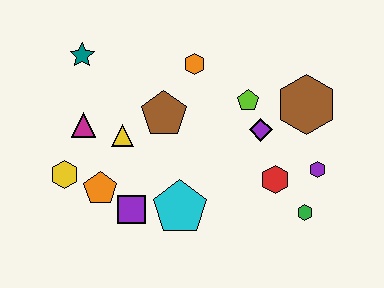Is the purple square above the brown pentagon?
No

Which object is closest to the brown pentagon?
The yellow triangle is closest to the brown pentagon.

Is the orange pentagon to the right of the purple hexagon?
No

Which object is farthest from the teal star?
The green hexagon is farthest from the teal star.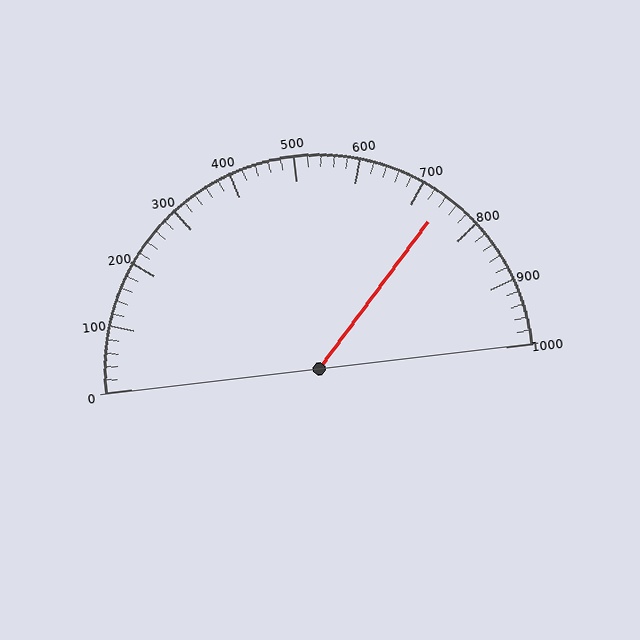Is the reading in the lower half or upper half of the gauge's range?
The reading is in the upper half of the range (0 to 1000).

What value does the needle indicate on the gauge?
The needle indicates approximately 740.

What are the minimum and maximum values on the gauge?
The gauge ranges from 0 to 1000.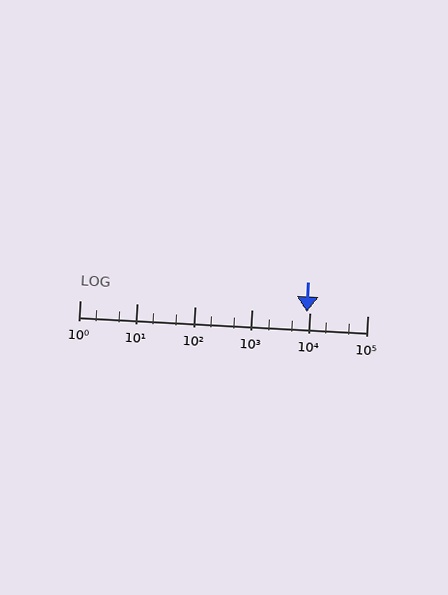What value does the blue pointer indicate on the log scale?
The pointer indicates approximately 8900.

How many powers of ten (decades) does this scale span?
The scale spans 5 decades, from 1 to 100000.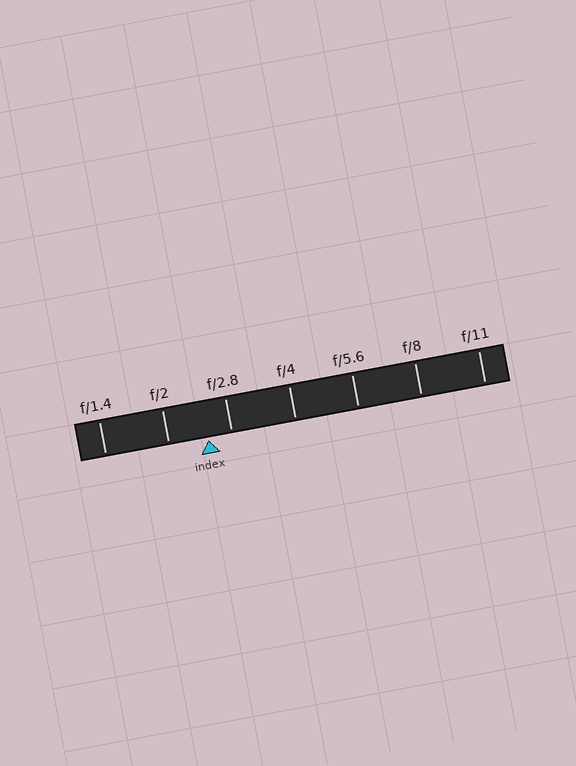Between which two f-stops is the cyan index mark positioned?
The index mark is between f/2 and f/2.8.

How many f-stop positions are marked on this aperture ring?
There are 7 f-stop positions marked.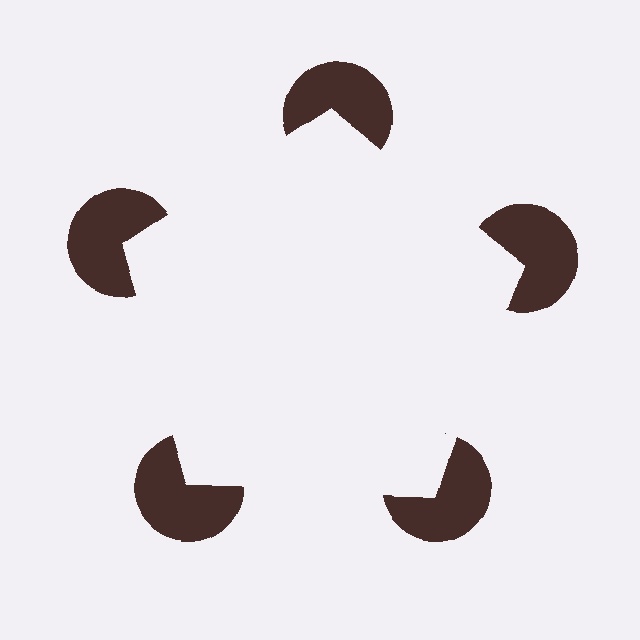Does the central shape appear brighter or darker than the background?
It typically appears slightly brighter than the background, even though no actual brightness change is drawn.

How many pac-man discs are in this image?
There are 5 — one at each vertex of the illusory pentagon.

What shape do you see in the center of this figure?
An illusory pentagon — its edges are inferred from the aligned wedge cuts in the pac-man discs, not physically drawn.